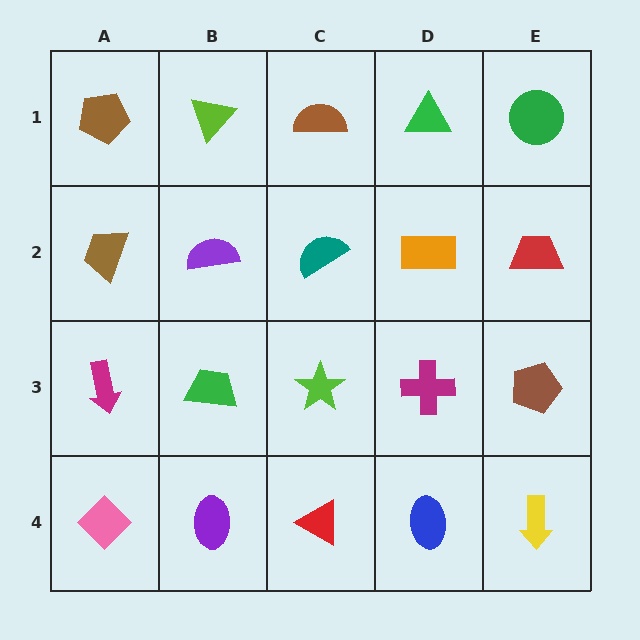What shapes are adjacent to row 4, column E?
A brown pentagon (row 3, column E), a blue ellipse (row 4, column D).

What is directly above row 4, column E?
A brown pentagon.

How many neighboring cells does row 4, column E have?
2.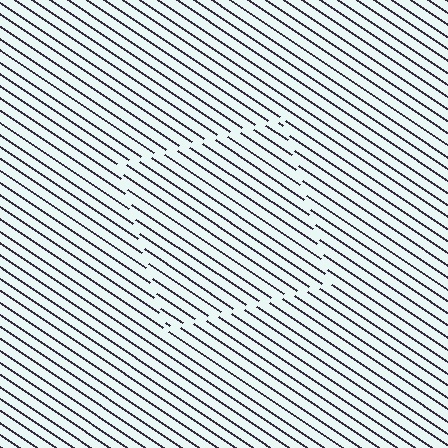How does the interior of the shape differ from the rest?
The interior of the shape contains the same grating, shifted by half a period — the contour is defined by the phase discontinuity where line-ends from the inner and outer gratings abut.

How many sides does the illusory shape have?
4 sides — the line-ends trace a square.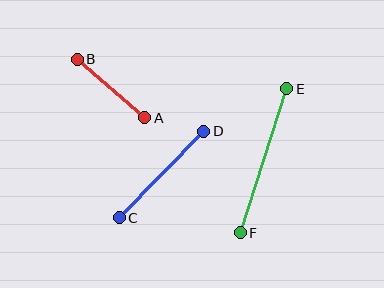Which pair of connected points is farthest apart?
Points E and F are farthest apart.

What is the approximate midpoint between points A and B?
The midpoint is at approximately (111, 88) pixels.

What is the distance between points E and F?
The distance is approximately 151 pixels.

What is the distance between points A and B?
The distance is approximately 89 pixels.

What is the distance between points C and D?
The distance is approximately 121 pixels.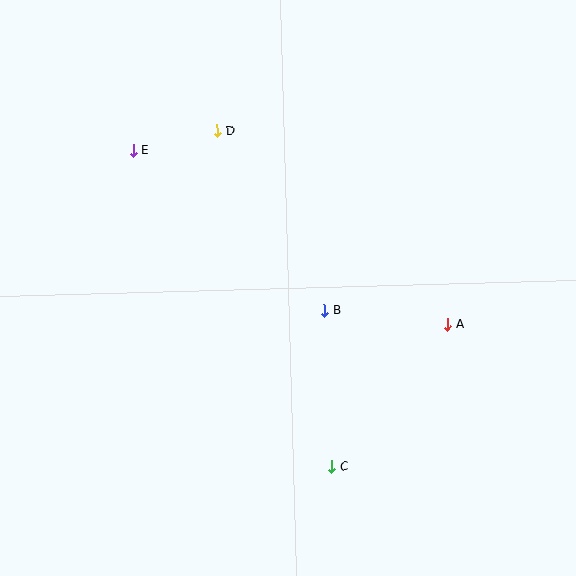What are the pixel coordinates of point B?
Point B is at (324, 310).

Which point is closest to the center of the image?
Point B at (324, 310) is closest to the center.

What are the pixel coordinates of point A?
Point A is at (448, 324).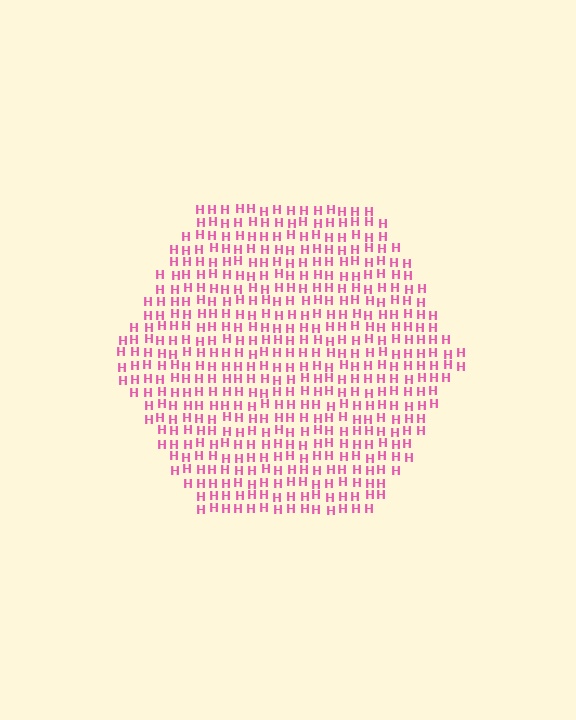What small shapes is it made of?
It is made of small letter H's.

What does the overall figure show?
The overall figure shows a hexagon.